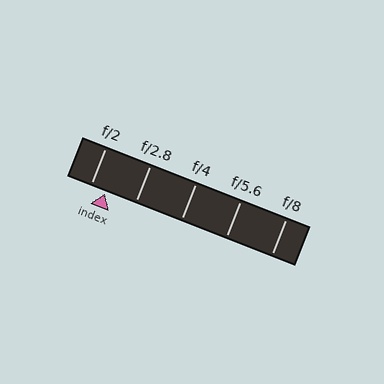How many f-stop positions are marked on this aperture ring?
There are 5 f-stop positions marked.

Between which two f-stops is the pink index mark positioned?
The index mark is between f/2 and f/2.8.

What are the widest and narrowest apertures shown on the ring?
The widest aperture shown is f/2 and the narrowest is f/8.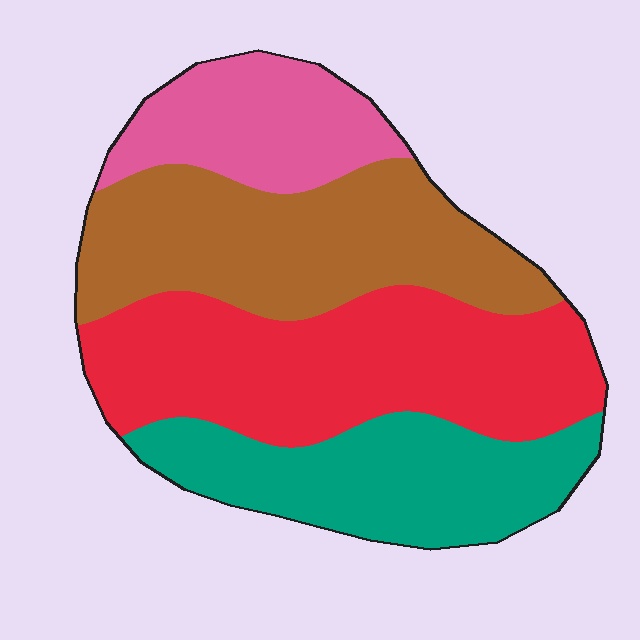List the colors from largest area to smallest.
From largest to smallest: red, brown, teal, pink.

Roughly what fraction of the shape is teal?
Teal covers 22% of the shape.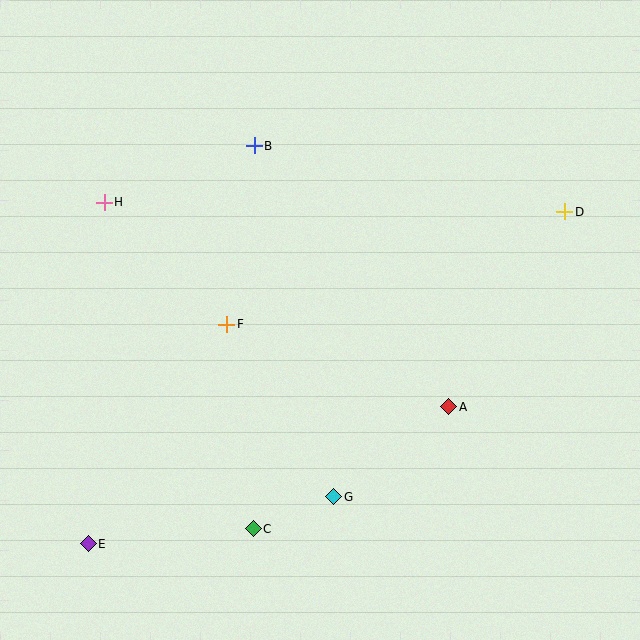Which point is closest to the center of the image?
Point F at (227, 324) is closest to the center.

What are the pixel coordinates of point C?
Point C is at (253, 529).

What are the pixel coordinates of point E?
Point E is at (88, 544).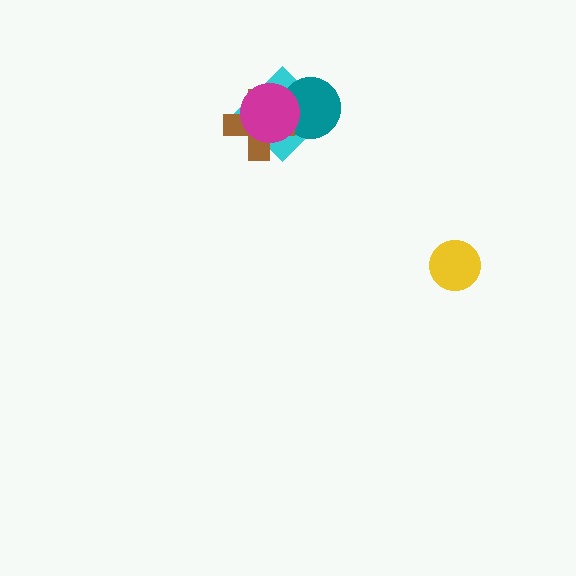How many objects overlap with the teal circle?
3 objects overlap with the teal circle.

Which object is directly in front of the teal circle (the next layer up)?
The brown cross is directly in front of the teal circle.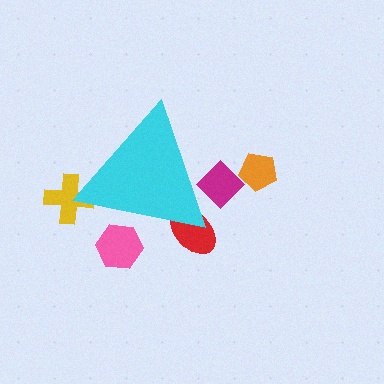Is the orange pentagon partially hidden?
No, the orange pentagon is fully visible.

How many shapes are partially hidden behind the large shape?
4 shapes are partially hidden.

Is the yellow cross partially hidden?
Yes, the yellow cross is partially hidden behind the cyan triangle.